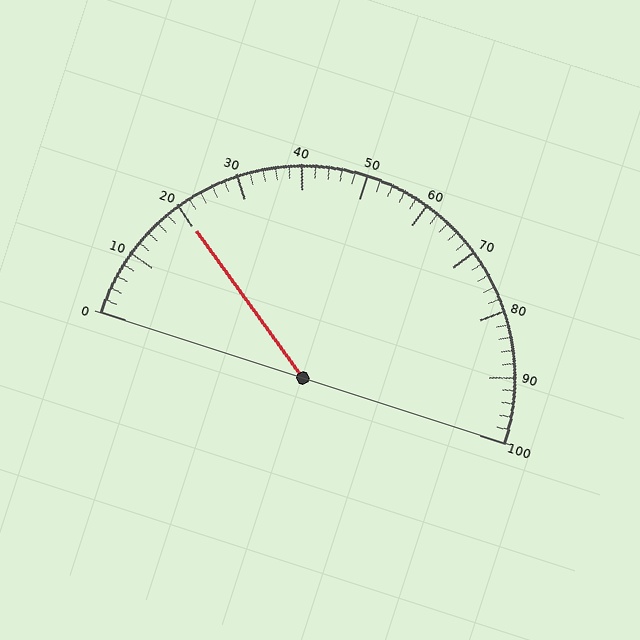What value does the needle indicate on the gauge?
The needle indicates approximately 20.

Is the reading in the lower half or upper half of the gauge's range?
The reading is in the lower half of the range (0 to 100).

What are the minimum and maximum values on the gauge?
The gauge ranges from 0 to 100.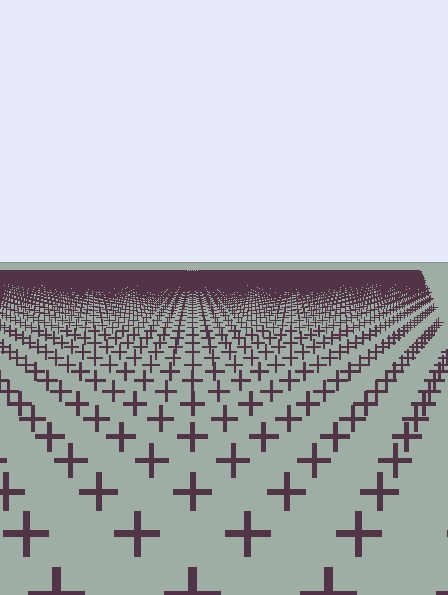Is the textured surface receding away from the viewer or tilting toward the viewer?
The surface is receding away from the viewer. Texture elements get smaller and denser toward the top.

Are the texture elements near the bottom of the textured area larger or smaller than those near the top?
Larger. Near the bottom, elements are closer to the viewer and appear at a bigger on-screen size.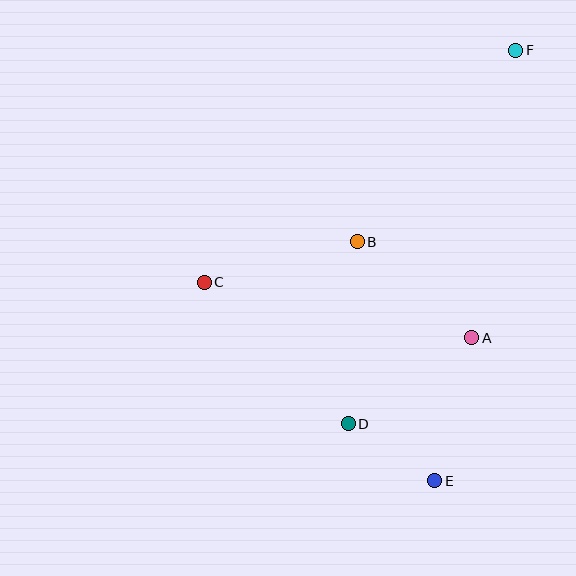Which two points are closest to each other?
Points D and E are closest to each other.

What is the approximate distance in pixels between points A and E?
The distance between A and E is approximately 148 pixels.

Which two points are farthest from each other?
Points E and F are farthest from each other.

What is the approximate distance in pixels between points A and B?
The distance between A and B is approximately 150 pixels.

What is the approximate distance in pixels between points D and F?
The distance between D and F is approximately 409 pixels.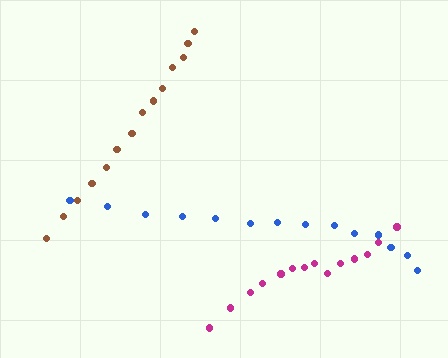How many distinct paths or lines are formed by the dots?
There are 3 distinct paths.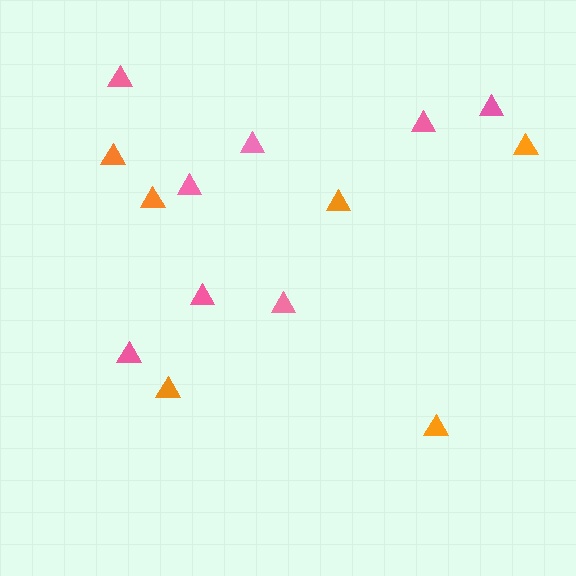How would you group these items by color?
There are 2 groups: one group of orange triangles (6) and one group of pink triangles (8).